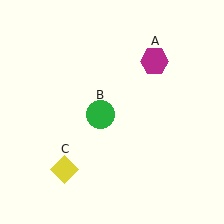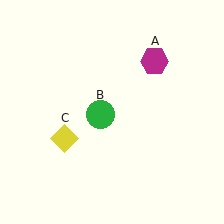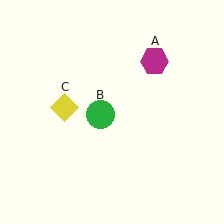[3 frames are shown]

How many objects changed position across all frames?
1 object changed position: yellow diamond (object C).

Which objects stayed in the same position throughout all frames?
Magenta hexagon (object A) and green circle (object B) remained stationary.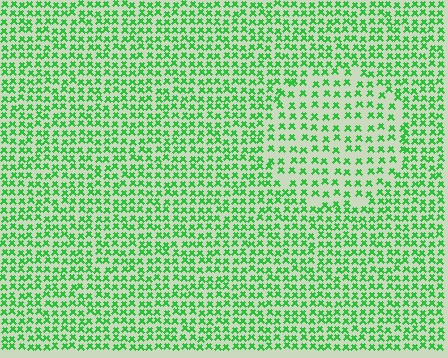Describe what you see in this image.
The image contains small green elements arranged at two different densities. A circle-shaped region is visible where the elements are less densely packed than the surrounding area.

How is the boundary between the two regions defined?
The boundary is defined by a change in element density (approximately 1.7x ratio). All elements are the same color, size, and shape.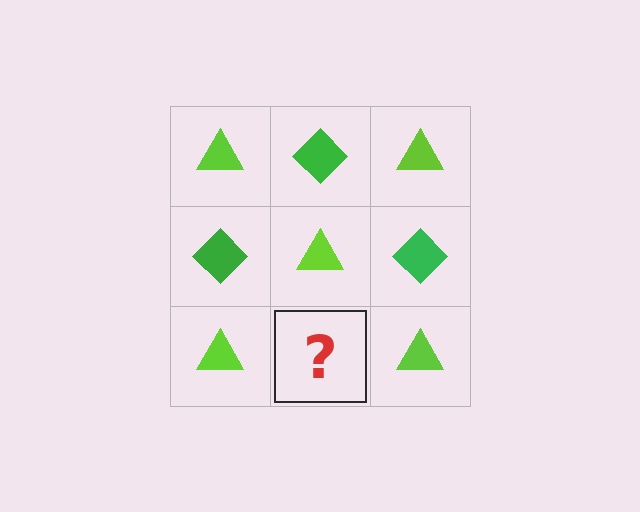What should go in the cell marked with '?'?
The missing cell should contain a green diamond.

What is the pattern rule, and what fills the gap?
The rule is that it alternates lime triangle and green diamond in a checkerboard pattern. The gap should be filled with a green diamond.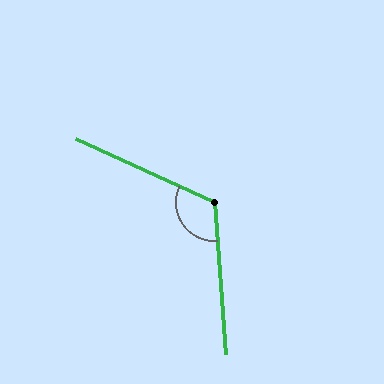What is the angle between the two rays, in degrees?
Approximately 119 degrees.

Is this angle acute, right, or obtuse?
It is obtuse.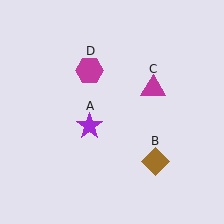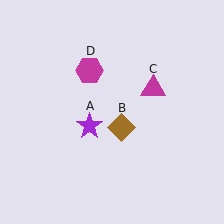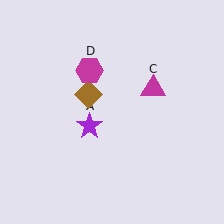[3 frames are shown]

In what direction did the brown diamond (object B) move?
The brown diamond (object B) moved up and to the left.